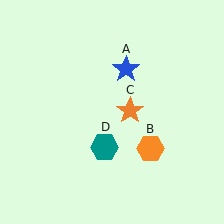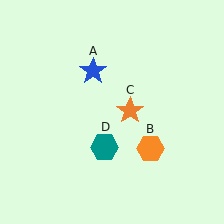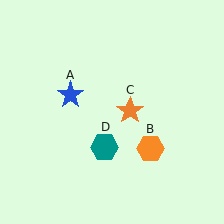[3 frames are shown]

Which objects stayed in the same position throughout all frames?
Orange hexagon (object B) and orange star (object C) and teal hexagon (object D) remained stationary.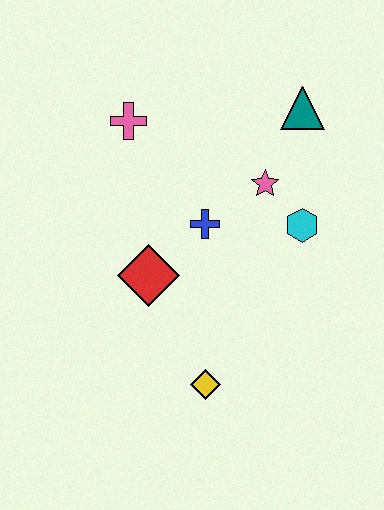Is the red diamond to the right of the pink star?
No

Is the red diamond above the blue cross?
No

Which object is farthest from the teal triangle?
The yellow diamond is farthest from the teal triangle.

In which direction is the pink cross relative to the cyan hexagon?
The pink cross is to the left of the cyan hexagon.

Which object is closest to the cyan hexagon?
The pink star is closest to the cyan hexagon.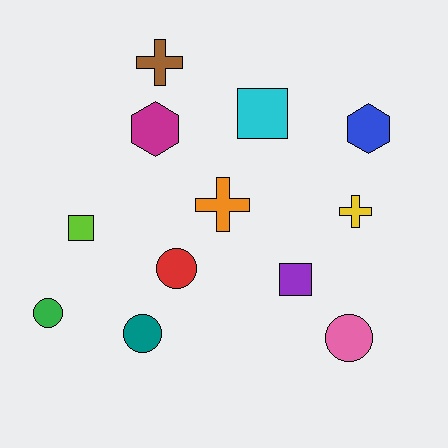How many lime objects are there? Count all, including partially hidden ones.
There is 1 lime object.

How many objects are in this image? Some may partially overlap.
There are 12 objects.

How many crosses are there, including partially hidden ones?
There are 3 crosses.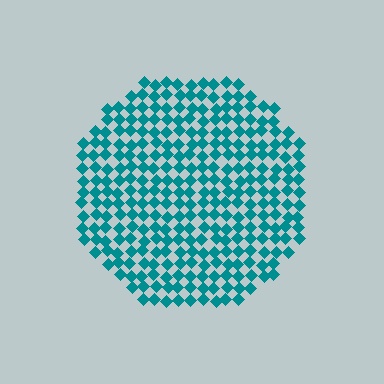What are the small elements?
The small elements are diamonds.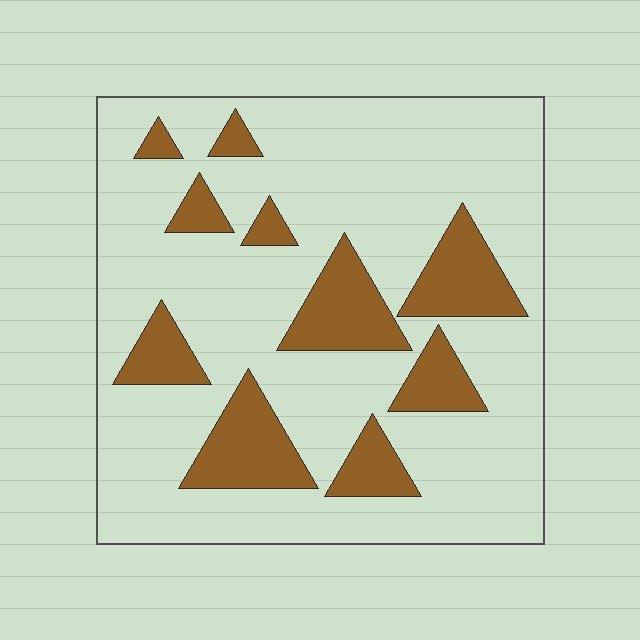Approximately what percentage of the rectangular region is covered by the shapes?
Approximately 20%.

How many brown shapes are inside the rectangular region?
10.